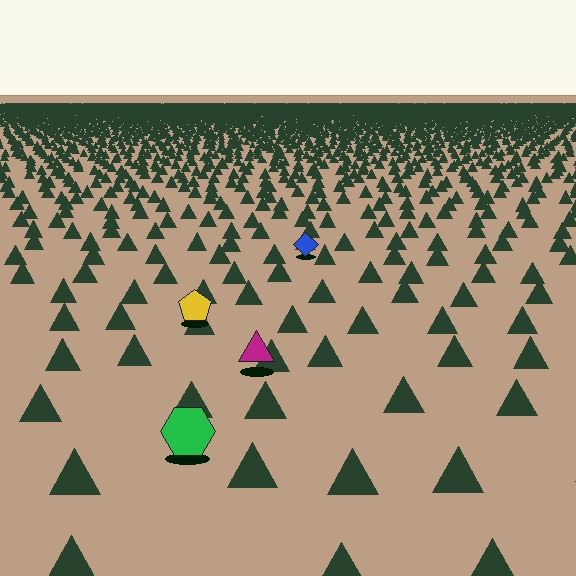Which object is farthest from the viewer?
The blue diamond is farthest from the viewer. It appears smaller and the ground texture around it is denser.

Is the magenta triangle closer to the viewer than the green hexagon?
No. The green hexagon is closer — you can tell from the texture gradient: the ground texture is coarser near it.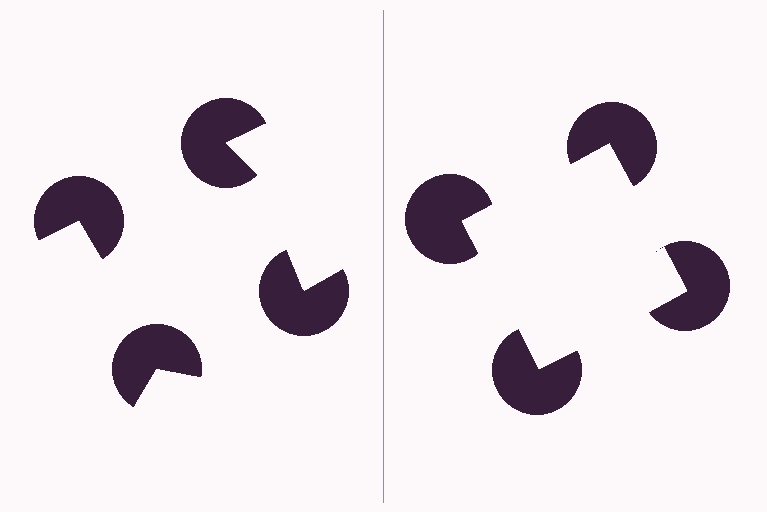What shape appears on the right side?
An illusory square.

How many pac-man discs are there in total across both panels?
8 — 4 on each side.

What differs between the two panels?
The pac-man discs are positioned identically on both sides; only the wedge orientations differ. On the right they align to a square; on the left they are misaligned.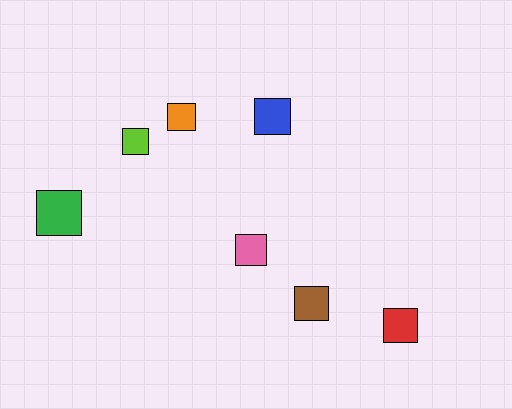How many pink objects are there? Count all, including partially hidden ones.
There is 1 pink object.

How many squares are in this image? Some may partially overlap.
There are 7 squares.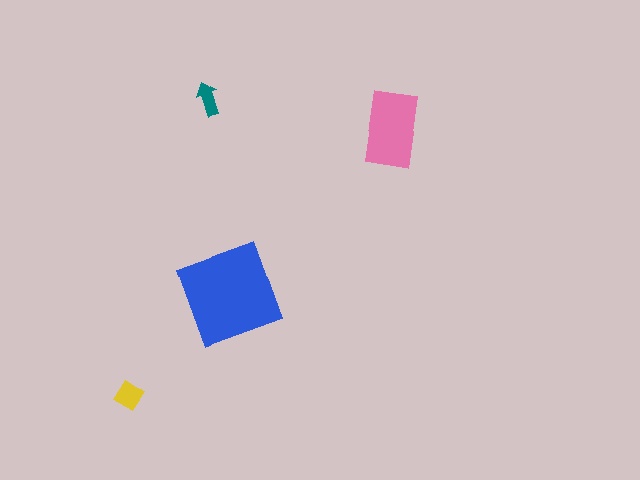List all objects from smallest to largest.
The teal arrow, the yellow diamond, the pink rectangle, the blue square.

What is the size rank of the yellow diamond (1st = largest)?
3rd.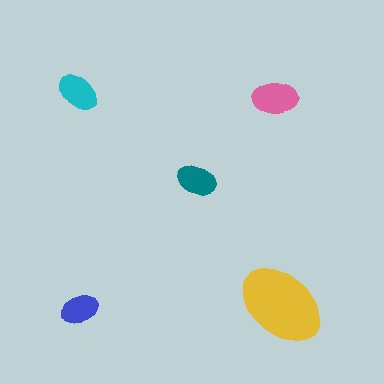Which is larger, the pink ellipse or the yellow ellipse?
The yellow one.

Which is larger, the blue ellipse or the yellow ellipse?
The yellow one.